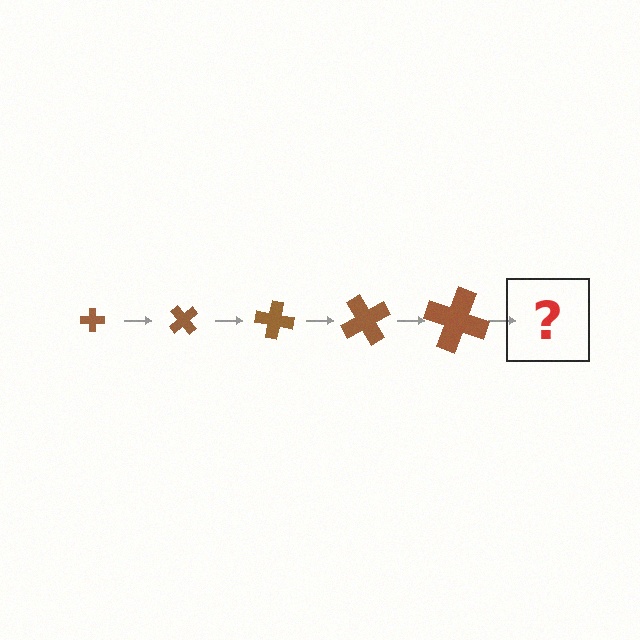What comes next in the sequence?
The next element should be a cross, larger than the previous one and rotated 250 degrees from the start.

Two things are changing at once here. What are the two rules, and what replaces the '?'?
The two rules are that the cross grows larger each step and it rotates 50 degrees each step. The '?' should be a cross, larger than the previous one and rotated 250 degrees from the start.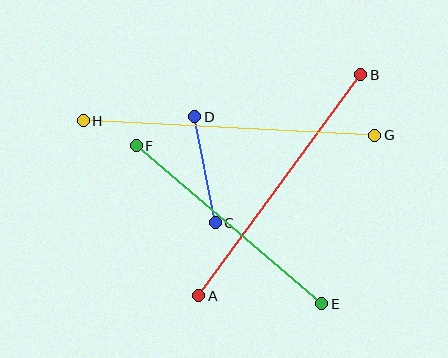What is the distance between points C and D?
The distance is approximately 108 pixels.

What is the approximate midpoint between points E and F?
The midpoint is at approximately (229, 225) pixels.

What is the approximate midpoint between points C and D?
The midpoint is at approximately (205, 170) pixels.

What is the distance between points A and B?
The distance is approximately 274 pixels.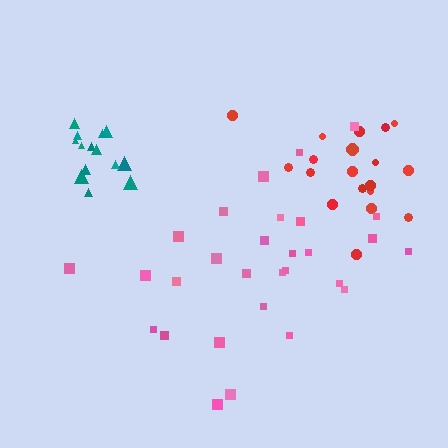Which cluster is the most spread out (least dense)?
Pink.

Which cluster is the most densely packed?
Teal.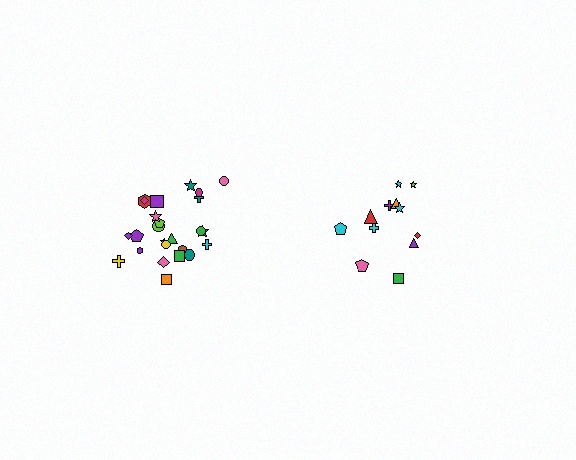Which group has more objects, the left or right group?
The left group.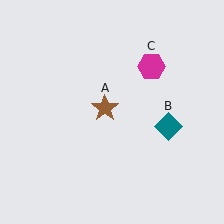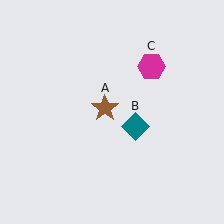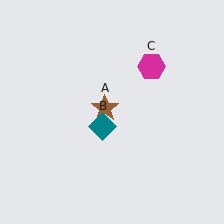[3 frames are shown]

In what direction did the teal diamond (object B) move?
The teal diamond (object B) moved left.